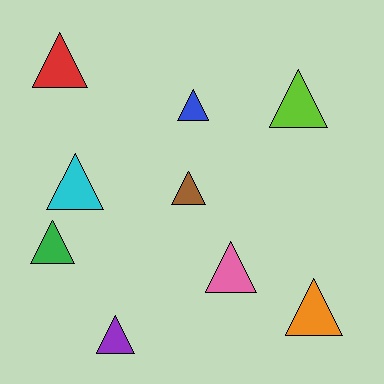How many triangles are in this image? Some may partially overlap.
There are 9 triangles.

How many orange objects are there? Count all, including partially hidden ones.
There is 1 orange object.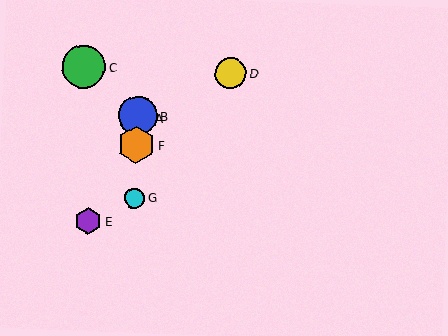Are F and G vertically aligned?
Yes, both are at x≈136.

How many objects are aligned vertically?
4 objects (A, B, F, G) are aligned vertically.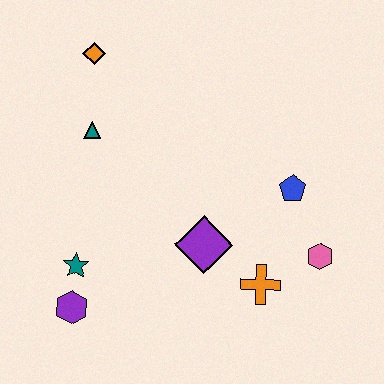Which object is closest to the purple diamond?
The orange cross is closest to the purple diamond.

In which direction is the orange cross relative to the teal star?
The orange cross is to the right of the teal star.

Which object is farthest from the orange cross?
The orange diamond is farthest from the orange cross.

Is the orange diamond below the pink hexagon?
No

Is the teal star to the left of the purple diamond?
Yes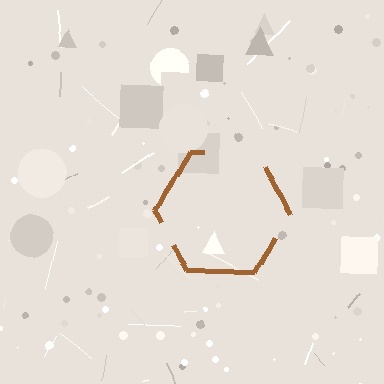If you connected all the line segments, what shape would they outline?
They would outline a hexagon.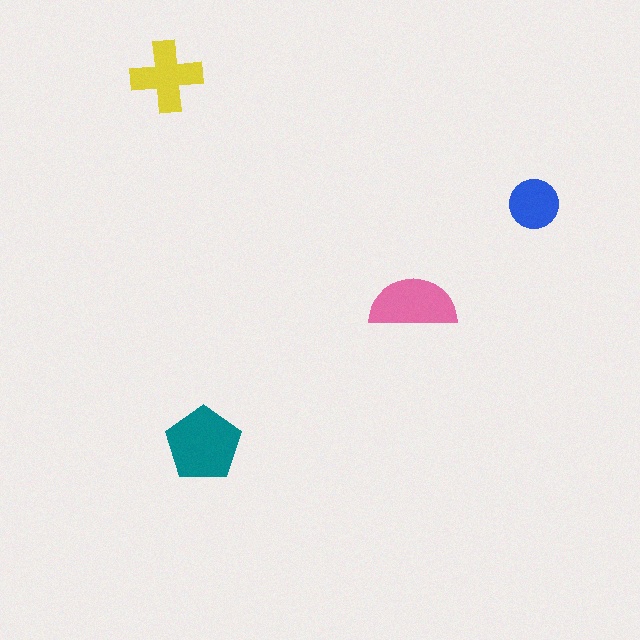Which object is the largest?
The teal pentagon.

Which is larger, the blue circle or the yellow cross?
The yellow cross.